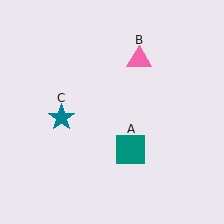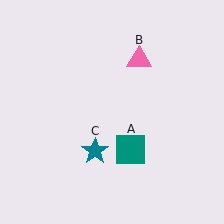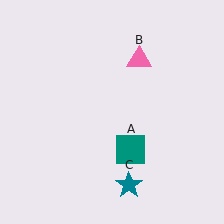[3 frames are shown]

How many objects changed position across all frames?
1 object changed position: teal star (object C).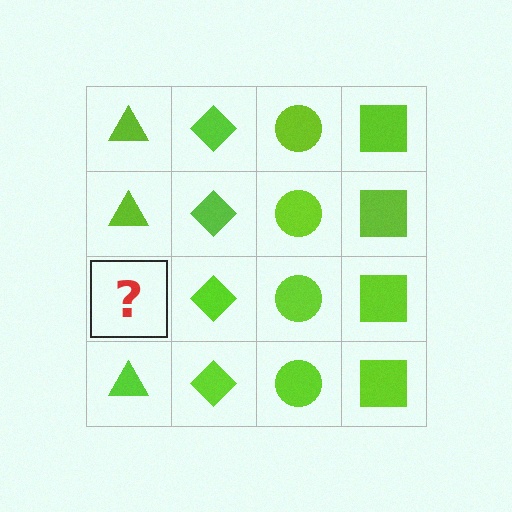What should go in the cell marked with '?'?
The missing cell should contain a lime triangle.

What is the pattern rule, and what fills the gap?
The rule is that each column has a consistent shape. The gap should be filled with a lime triangle.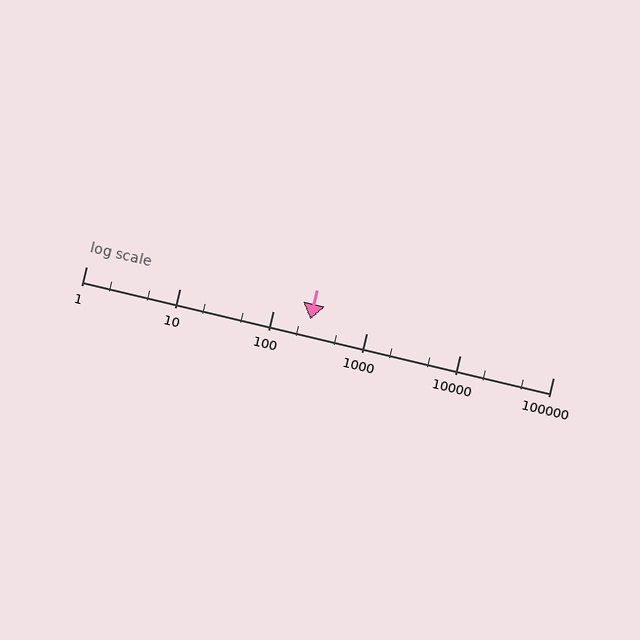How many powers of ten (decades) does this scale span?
The scale spans 5 decades, from 1 to 100000.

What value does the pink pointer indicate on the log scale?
The pointer indicates approximately 250.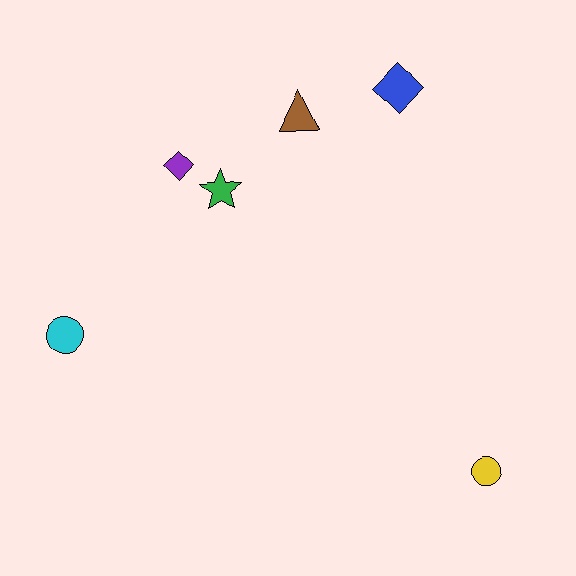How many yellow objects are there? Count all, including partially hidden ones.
There is 1 yellow object.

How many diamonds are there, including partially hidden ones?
There are 2 diamonds.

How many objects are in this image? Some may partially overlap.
There are 6 objects.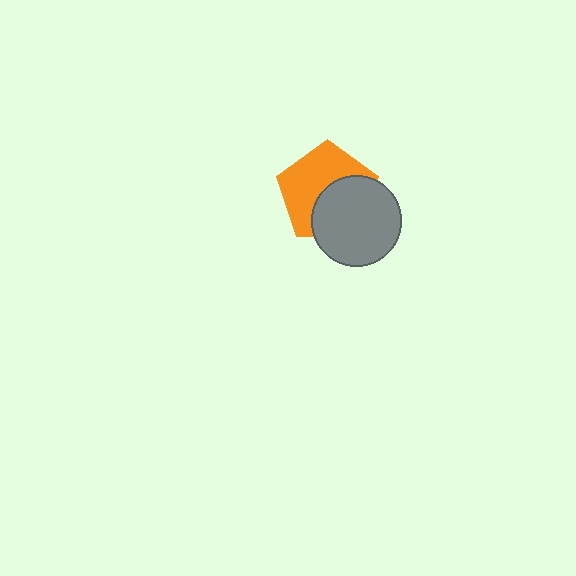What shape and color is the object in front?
The object in front is a gray circle.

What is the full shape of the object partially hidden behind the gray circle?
The partially hidden object is an orange pentagon.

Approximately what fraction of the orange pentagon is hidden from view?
Roughly 45% of the orange pentagon is hidden behind the gray circle.